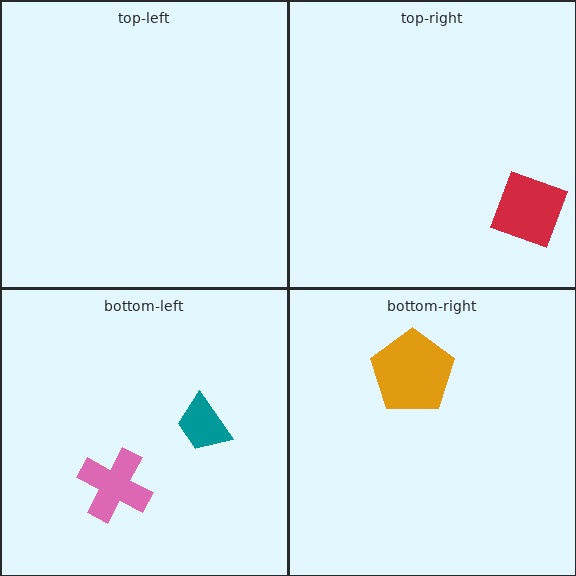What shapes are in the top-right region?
The red diamond.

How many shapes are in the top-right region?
1.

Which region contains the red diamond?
The top-right region.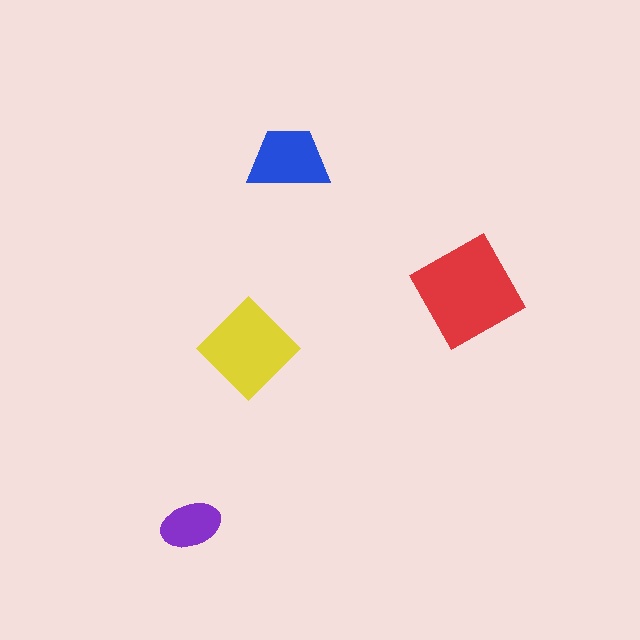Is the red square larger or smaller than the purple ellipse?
Larger.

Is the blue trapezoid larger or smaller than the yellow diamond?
Smaller.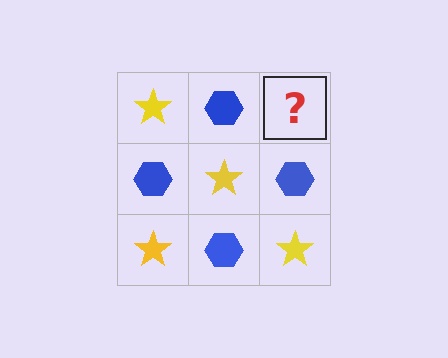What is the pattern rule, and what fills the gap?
The rule is that it alternates yellow star and blue hexagon in a checkerboard pattern. The gap should be filled with a yellow star.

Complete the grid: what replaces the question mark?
The question mark should be replaced with a yellow star.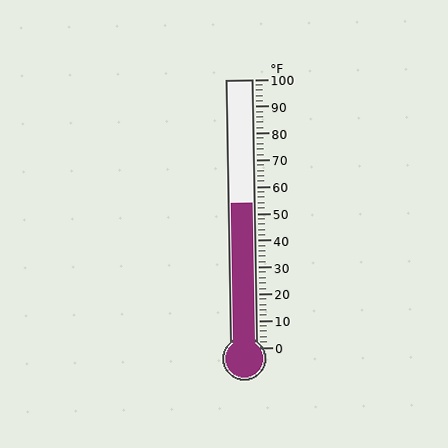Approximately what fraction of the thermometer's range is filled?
The thermometer is filled to approximately 55% of its range.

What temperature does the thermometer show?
The thermometer shows approximately 54°F.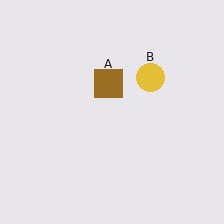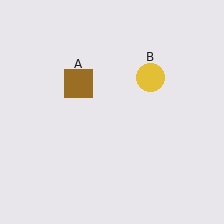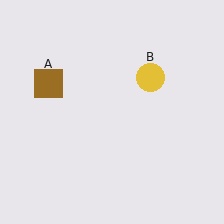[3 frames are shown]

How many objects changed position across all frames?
1 object changed position: brown square (object A).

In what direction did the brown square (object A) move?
The brown square (object A) moved left.